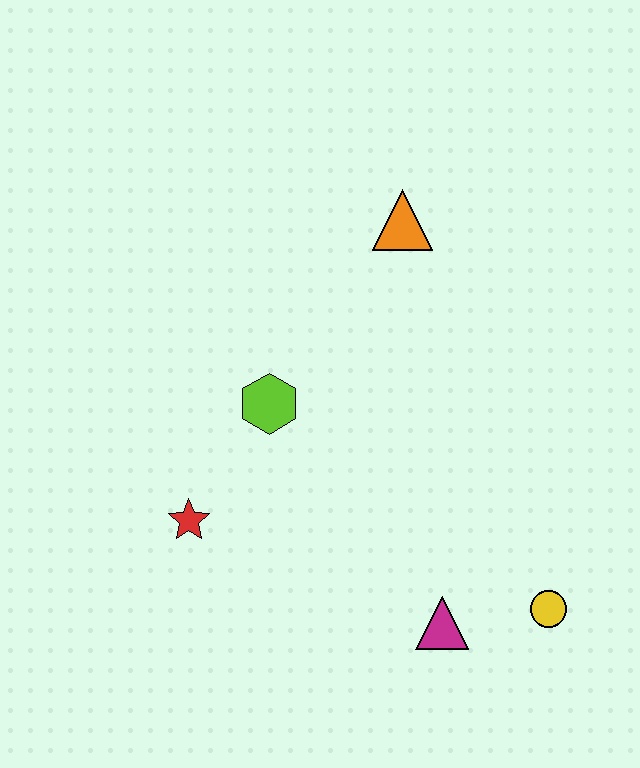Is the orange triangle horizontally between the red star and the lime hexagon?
No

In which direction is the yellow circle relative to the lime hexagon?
The yellow circle is to the right of the lime hexagon.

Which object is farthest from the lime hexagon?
The yellow circle is farthest from the lime hexagon.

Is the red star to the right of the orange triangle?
No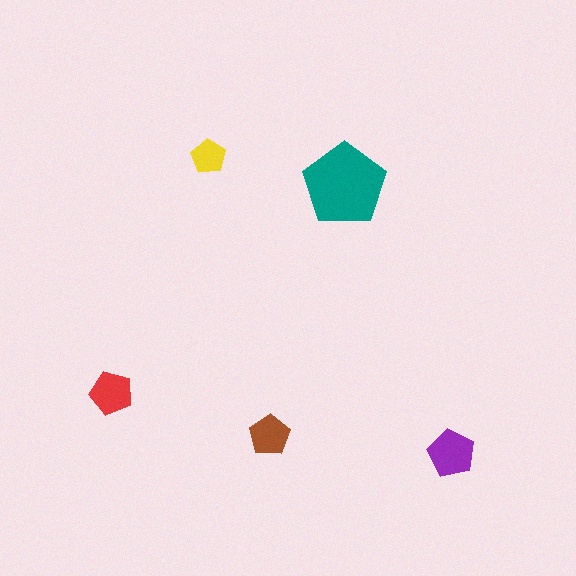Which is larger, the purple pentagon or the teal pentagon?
The teal one.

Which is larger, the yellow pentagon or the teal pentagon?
The teal one.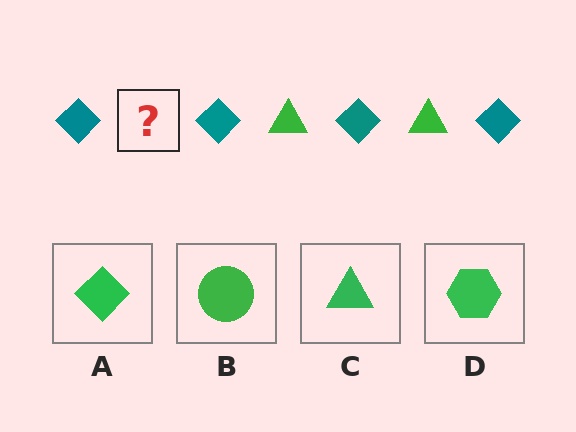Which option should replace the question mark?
Option C.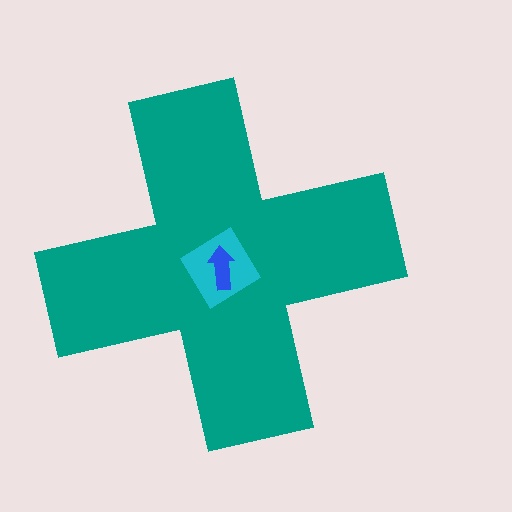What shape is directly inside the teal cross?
The cyan diamond.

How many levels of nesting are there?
3.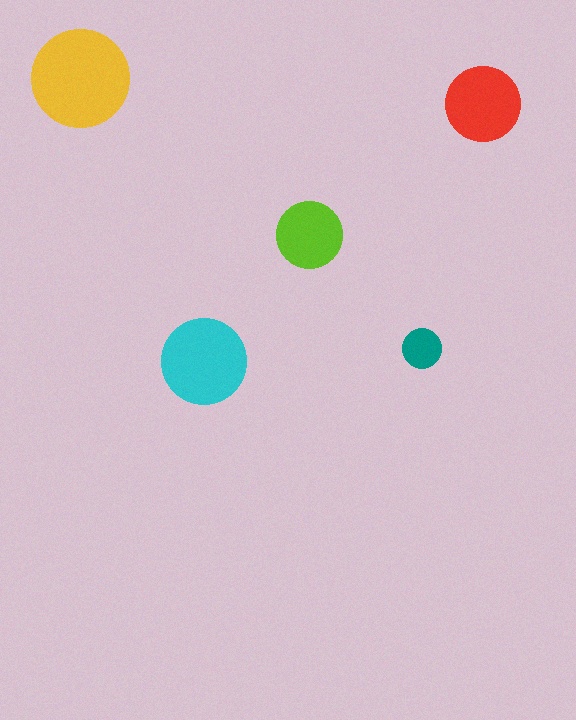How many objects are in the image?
There are 5 objects in the image.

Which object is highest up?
The yellow circle is topmost.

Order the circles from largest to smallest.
the yellow one, the cyan one, the red one, the lime one, the teal one.